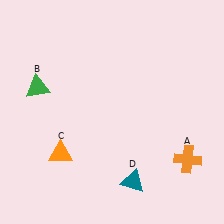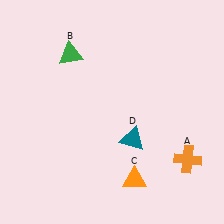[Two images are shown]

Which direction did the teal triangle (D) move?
The teal triangle (D) moved up.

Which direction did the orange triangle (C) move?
The orange triangle (C) moved right.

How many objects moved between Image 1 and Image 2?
3 objects moved between the two images.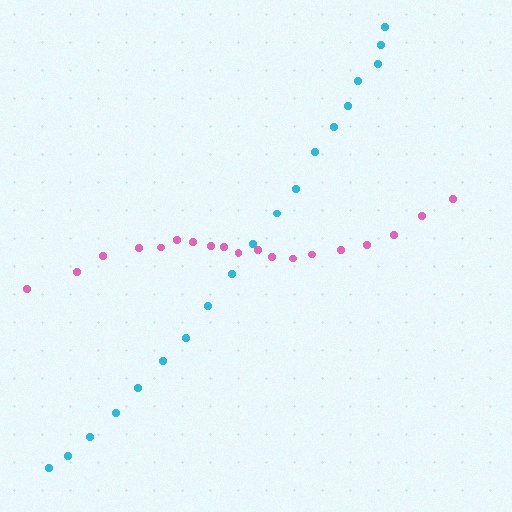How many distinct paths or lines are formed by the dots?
There are 2 distinct paths.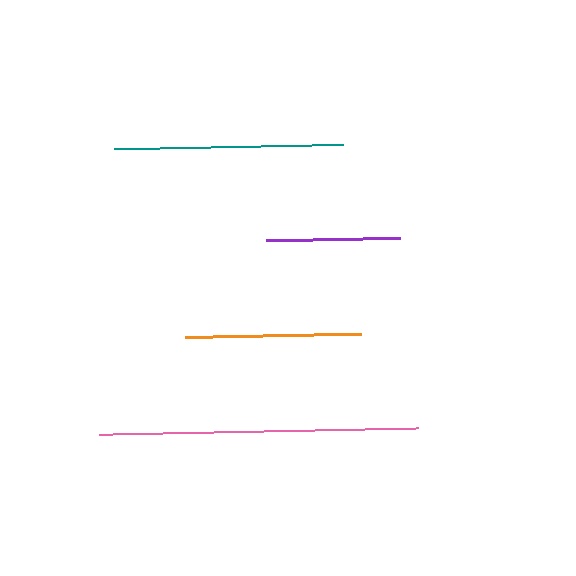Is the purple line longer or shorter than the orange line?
The orange line is longer than the purple line.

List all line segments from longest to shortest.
From longest to shortest: pink, teal, orange, purple.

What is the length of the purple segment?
The purple segment is approximately 133 pixels long.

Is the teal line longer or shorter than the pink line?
The pink line is longer than the teal line.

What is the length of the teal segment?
The teal segment is approximately 228 pixels long.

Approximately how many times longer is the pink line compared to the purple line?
The pink line is approximately 2.4 times the length of the purple line.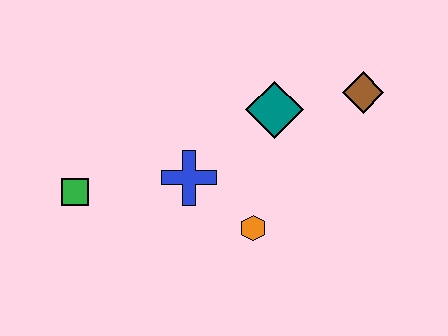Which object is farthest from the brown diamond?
The green square is farthest from the brown diamond.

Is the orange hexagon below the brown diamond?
Yes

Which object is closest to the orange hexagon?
The blue cross is closest to the orange hexagon.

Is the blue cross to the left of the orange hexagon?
Yes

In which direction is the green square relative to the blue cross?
The green square is to the left of the blue cross.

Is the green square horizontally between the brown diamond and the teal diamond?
No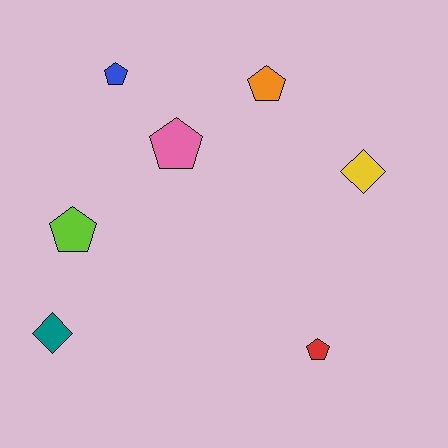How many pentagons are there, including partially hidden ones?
There are 5 pentagons.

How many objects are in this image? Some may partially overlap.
There are 7 objects.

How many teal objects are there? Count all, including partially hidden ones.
There is 1 teal object.